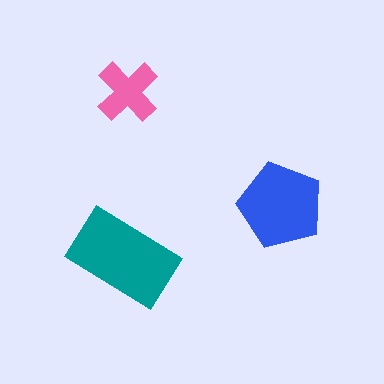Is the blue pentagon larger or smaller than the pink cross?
Larger.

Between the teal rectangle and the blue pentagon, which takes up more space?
The teal rectangle.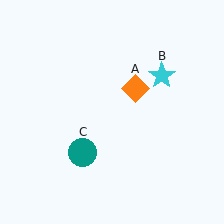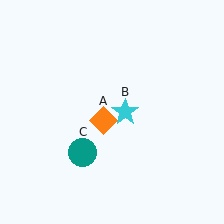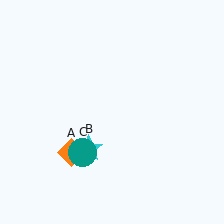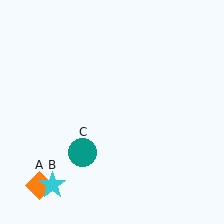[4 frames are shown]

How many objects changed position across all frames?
2 objects changed position: orange diamond (object A), cyan star (object B).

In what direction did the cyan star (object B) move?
The cyan star (object B) moved down and to the left.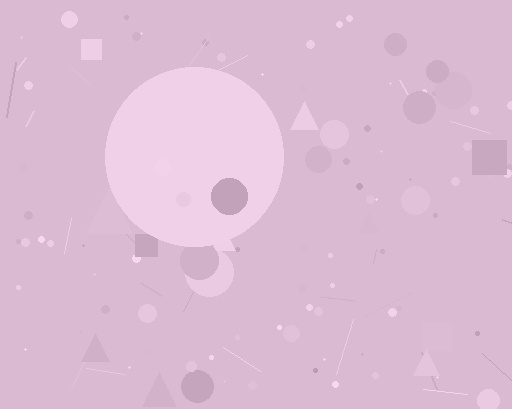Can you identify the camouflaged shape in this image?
The camouflaged shape is a circle.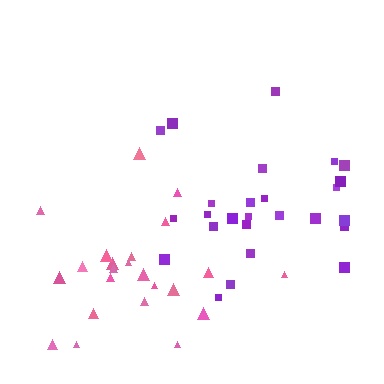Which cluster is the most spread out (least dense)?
Pink.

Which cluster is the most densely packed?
Purple.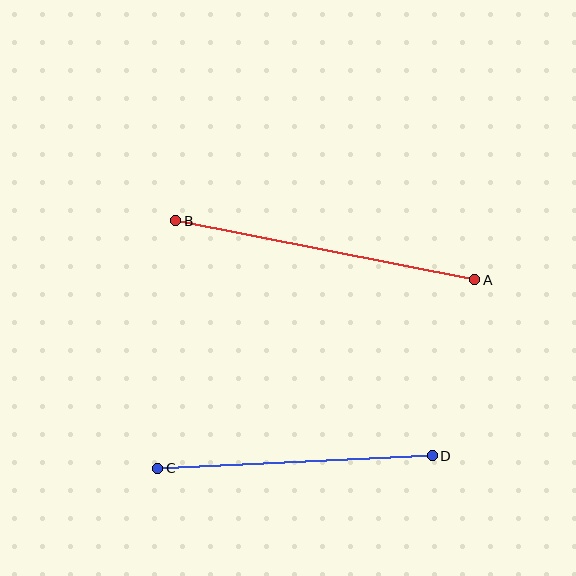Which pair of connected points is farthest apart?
Points A and B are farthest apart.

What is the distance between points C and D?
The distance is approximately 274 pixels.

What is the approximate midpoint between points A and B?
The midpoint is at approximately (325, 250) pixels.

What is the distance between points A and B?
The distance is approximately 305 pixels.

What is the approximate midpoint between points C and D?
The midpoint is at approximately (295, 462) pixels.